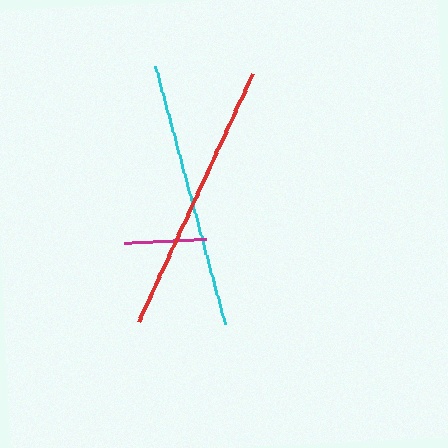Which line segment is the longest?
The red line is the longest at approximately 273 pixels.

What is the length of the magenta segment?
The magenta segment is approximately 82 pixels long.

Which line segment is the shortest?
The magenta line is the shortest at approximately 82 pixels.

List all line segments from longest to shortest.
From longest to shortest: red, cyan, magenta.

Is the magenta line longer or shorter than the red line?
The red line is longer than the magenta line.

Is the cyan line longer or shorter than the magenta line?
The cyan line is longer than the magenta line.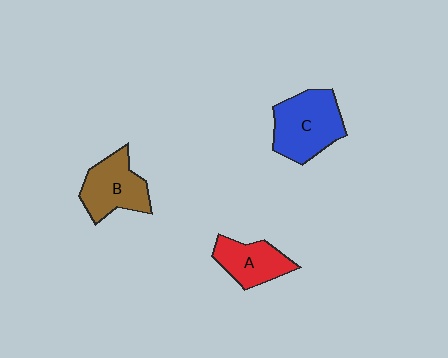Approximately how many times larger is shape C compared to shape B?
Approximately 1.2 times.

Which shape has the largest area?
Shape C (blue).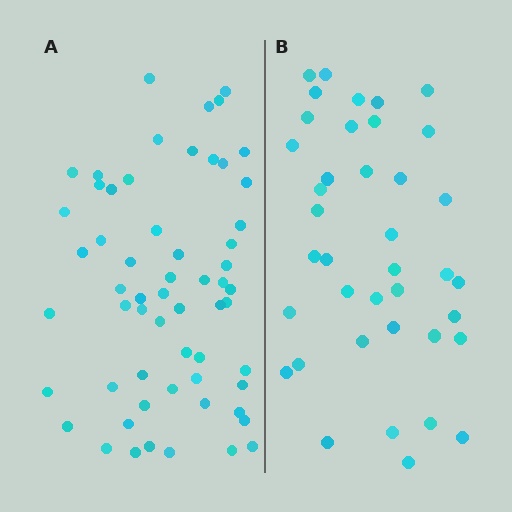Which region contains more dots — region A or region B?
Region A (the left region) has more dots.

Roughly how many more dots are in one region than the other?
Region A has approximately 20 more dots than region B.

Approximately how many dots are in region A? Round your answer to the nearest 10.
About 60 dots. (The exact count is 59, which rounds to 60.)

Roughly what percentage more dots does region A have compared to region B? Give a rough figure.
About 50% more.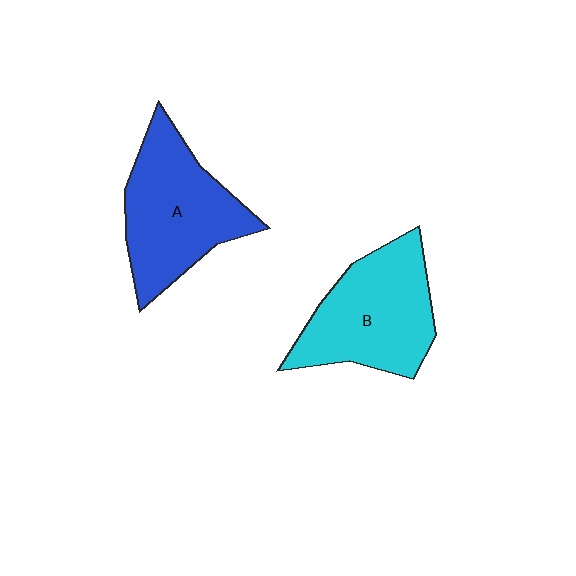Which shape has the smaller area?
Shape B (cyan).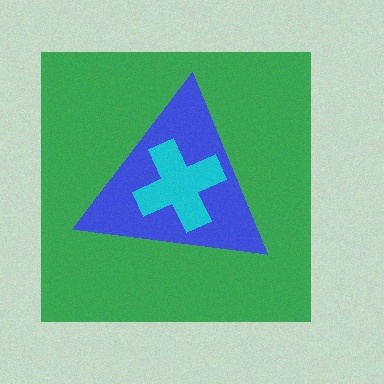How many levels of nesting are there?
3.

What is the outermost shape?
The green square.